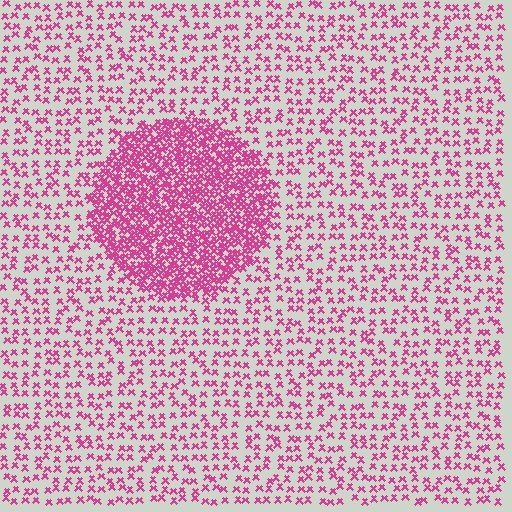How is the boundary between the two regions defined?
The boundary is defined by a change in element density (approximately 2.9x ratio). All elements are the same color, size, and shape.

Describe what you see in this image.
The image contains small magenta elements arranged at two different densities. A circle-shaped region is visible where the elements are more densely packed than the surrounding area.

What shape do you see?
I see a circle.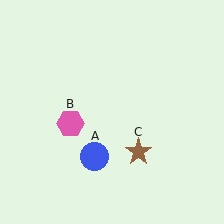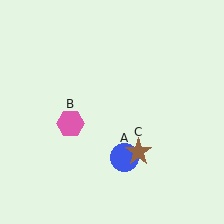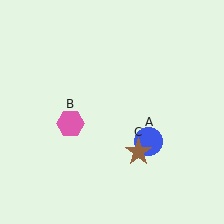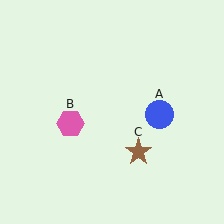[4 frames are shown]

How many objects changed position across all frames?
1 object changed position: blue circle (object A).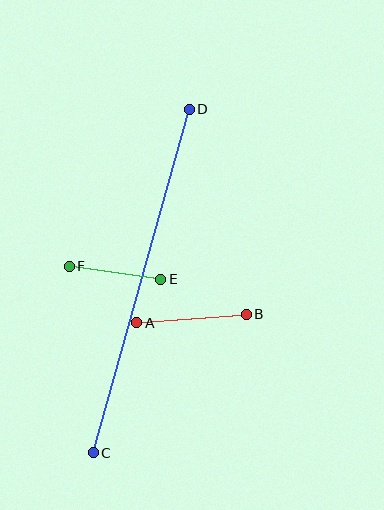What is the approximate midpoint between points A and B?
The midpoint is at approximately (192, 318) pixels.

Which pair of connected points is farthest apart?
Points C and D are farthest apart.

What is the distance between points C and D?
The distance is approximately 357 pixels.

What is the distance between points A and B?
The distance is approximately 110 pixels.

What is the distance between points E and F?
The distance is approximately 93 pixels.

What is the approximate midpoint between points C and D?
The midpoint is at approximately (141, 281) pixels.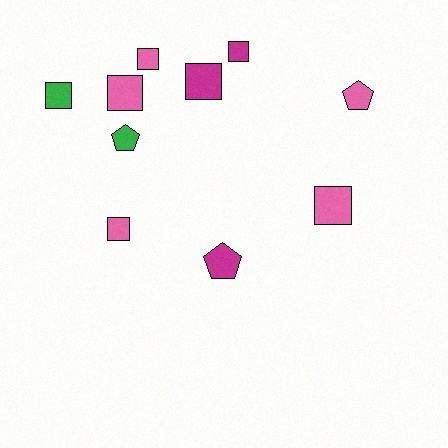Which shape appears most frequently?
Square, with 7 objects.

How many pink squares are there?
There are 4 pink squares.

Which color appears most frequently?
Pink, with 5 objects.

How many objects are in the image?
There are 10 objects.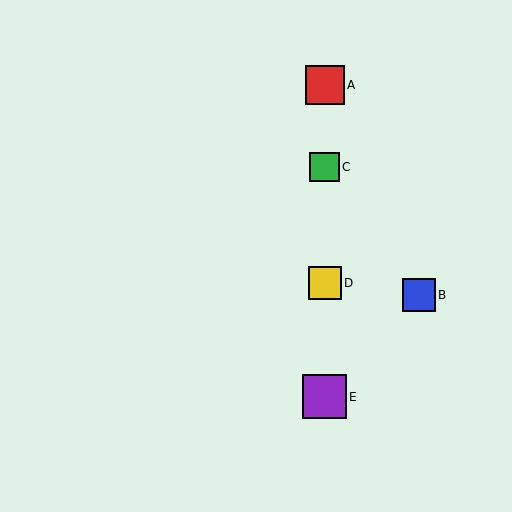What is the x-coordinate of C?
Object C is at x≈325.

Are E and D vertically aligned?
Yes, both are at x≈325.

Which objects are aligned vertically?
Objects A, C, D, E are aligned vertically.